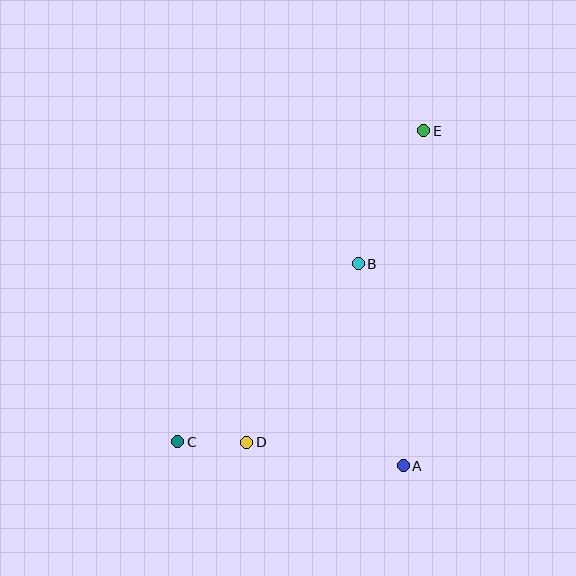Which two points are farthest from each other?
Points C and E are farthest from each other.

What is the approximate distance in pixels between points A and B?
The distance between A and B is approximately 207 pixels.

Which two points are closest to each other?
Points C and D are closest to each other.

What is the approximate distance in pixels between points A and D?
The distance between A and D is approximately 158 pixels.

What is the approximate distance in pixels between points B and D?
The distance between B and D is approximately 210 pixels.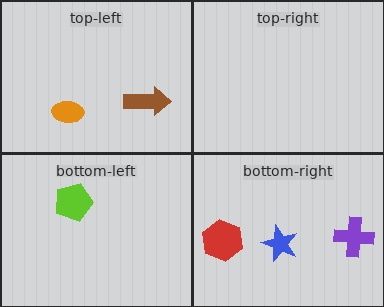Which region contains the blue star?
The bottom-right region.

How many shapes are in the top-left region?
2.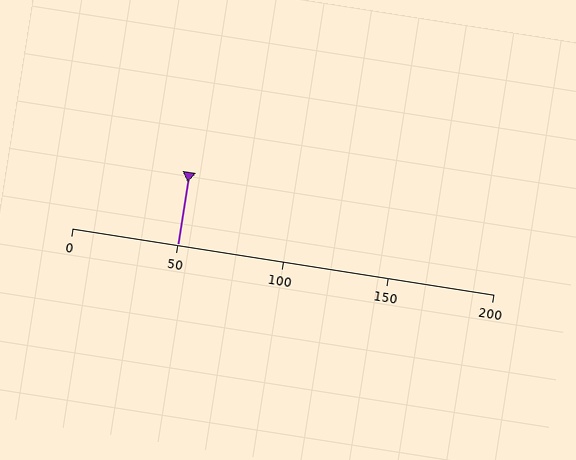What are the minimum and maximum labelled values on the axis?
The axis runs from 0 to 200.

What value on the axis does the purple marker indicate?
The marker indicates approximately 50.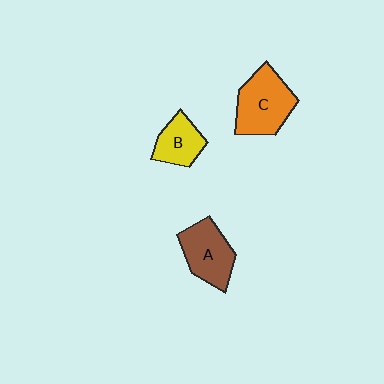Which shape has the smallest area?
Shape B (yellow).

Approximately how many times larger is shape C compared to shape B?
Approximately 1.6 times.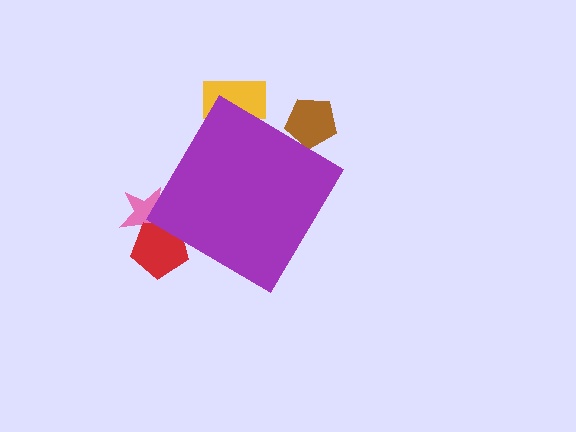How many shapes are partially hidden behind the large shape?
4 shapes are partially hidden.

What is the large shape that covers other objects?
A purple diamond.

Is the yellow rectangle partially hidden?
Yes, the yellow rectangle is partially hidden behind the purple diamond.